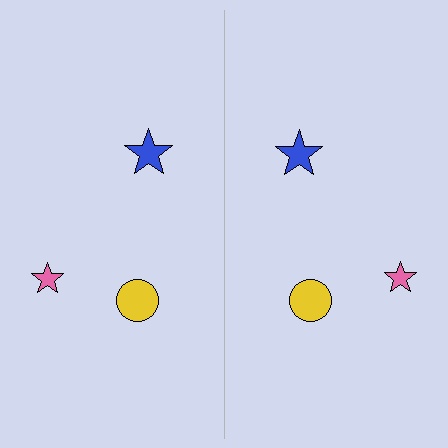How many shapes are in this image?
There are 6 shapes in this image.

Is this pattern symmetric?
Yes, this pattern has bilateral (reflection) symmetry.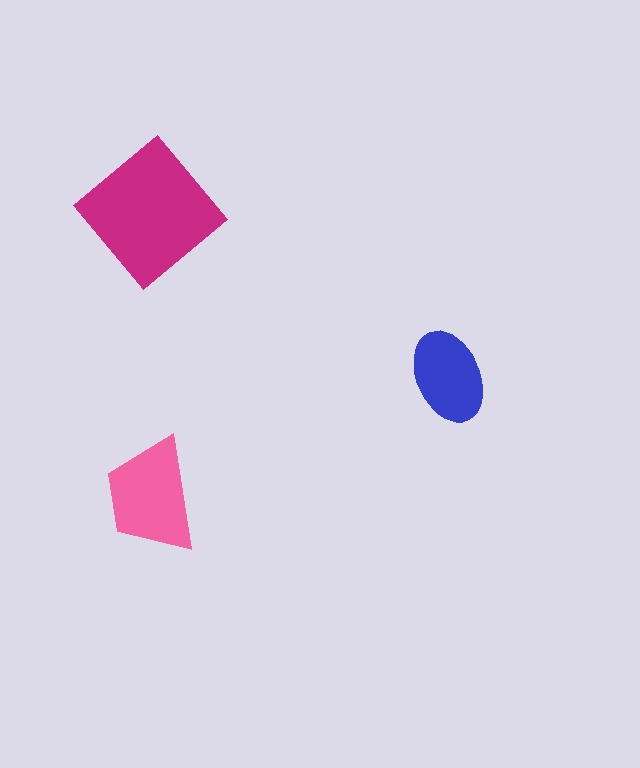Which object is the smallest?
The blue ellipse.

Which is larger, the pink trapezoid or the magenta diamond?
The magenta diamond.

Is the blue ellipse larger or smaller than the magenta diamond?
Smaller.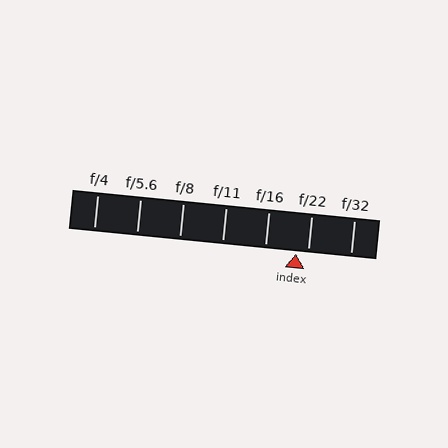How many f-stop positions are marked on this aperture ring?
There are 7 f-stop positions marked.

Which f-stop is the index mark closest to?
The index mark is closest to f/22.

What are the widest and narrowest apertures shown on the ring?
The widest aperture shown is f/4 and the narrowest is f/32.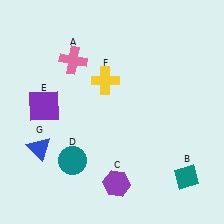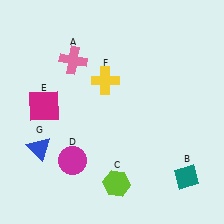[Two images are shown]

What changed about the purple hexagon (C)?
In Image 1, C is purple. In Image 2, it changed to lime.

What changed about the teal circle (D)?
In Image 1, D is teal. In Image 2, it changed to magenta.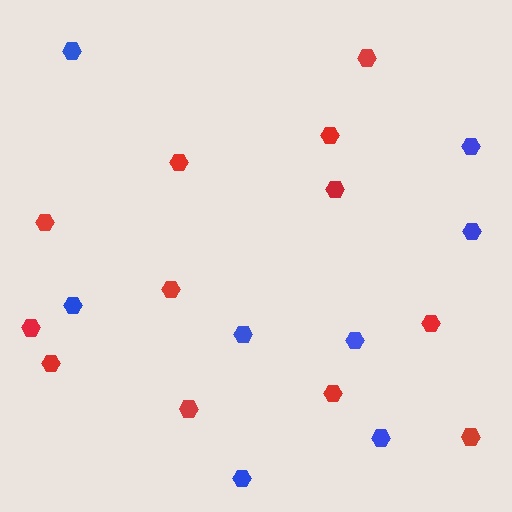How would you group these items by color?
There are 2 groups: one group of red hexagons (12) and one group of blue hexagons (8).